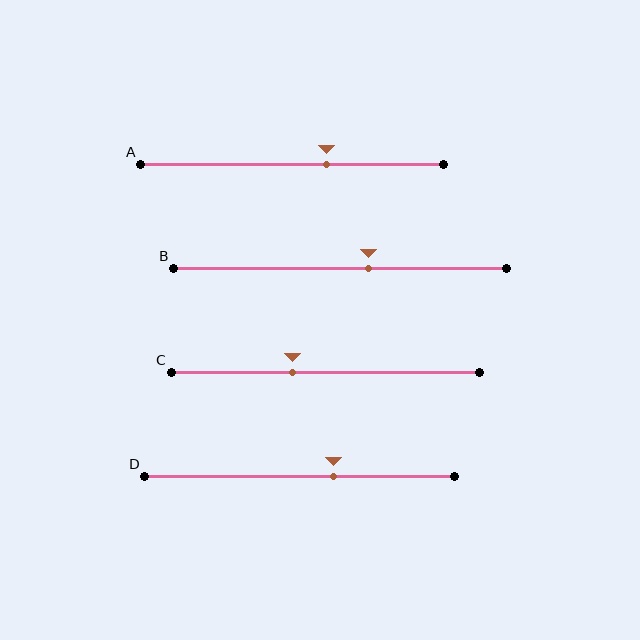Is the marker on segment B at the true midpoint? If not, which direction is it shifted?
No, the marker on segment B is shifted to the right by about 8% of the segment length.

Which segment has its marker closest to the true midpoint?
Segment B has its marker closest to the true midpoint.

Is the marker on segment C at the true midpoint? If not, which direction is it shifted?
No, the marker on segment C is shifted to the left by about 11% of the segment length.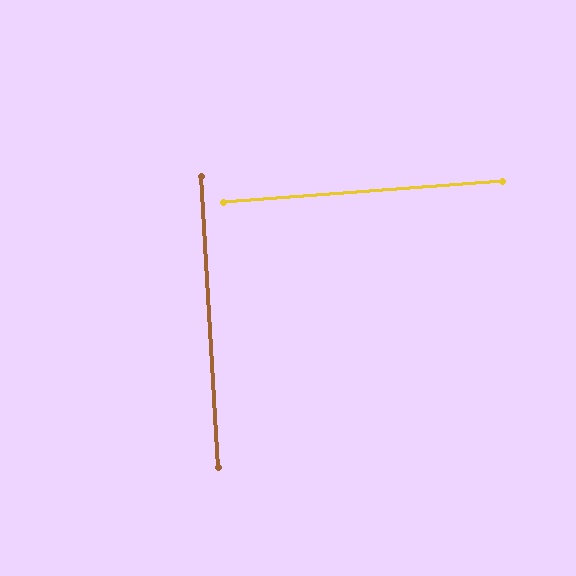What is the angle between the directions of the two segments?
Approximately 89 degrees.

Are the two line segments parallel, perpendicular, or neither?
Perpendicular — they meet at approximately 89°.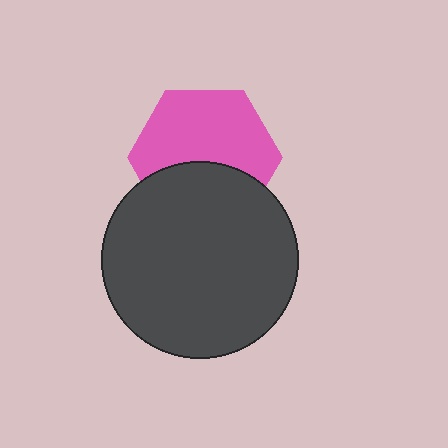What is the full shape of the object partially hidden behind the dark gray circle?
The partially hidden object is a pink hexagon.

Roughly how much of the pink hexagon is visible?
About half of it is visible (roughly 61%).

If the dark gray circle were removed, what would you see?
You would see the complete pink hexagon.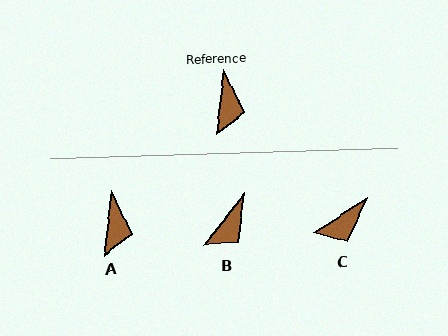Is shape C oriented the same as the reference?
No, it is off by about 50 degrees.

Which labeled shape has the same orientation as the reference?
A.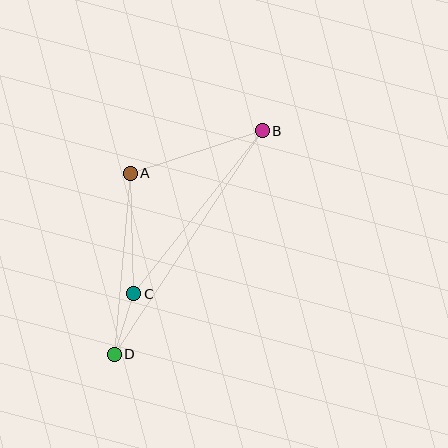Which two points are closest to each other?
Points C and D are closest to each other.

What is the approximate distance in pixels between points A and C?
The distance between A and C is approximately 120 pixels.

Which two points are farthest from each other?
Points B and D are farthest from each other.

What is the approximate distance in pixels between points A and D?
The distance between A and D is approximately 182 pixels.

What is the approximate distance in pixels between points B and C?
The distance between B and C is approximately 207 pixels.